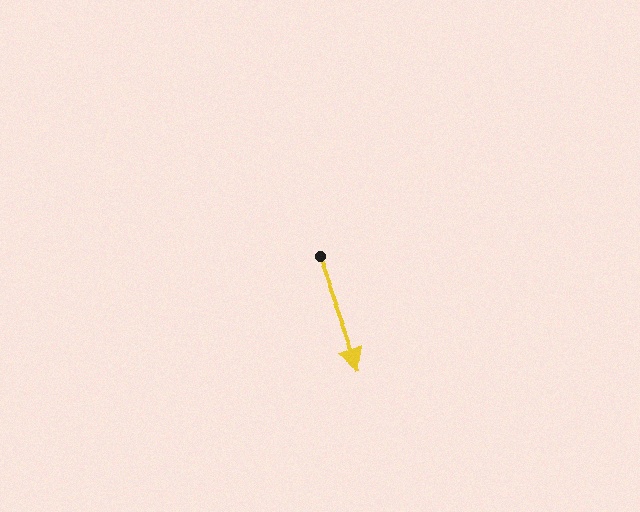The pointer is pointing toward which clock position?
Roughly 5 o'clock.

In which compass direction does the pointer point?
South.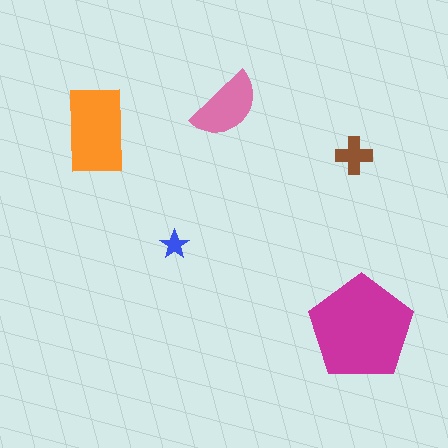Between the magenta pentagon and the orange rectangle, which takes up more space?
The magenta pentagon.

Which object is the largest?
The magenta pentagon.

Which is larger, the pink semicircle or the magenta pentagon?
The magenta pentagon.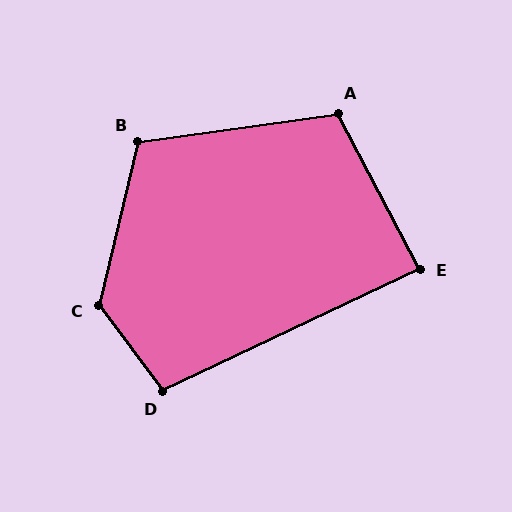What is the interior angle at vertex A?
Approximately 110 degrees (obtuse).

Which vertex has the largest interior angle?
C, at approximately 130 degrees.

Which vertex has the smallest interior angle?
E, at approximately 88 degrees.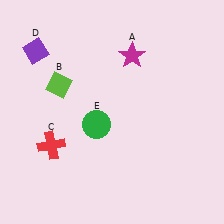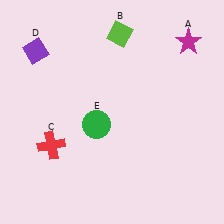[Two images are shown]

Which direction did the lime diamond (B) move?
The lime diamond (B) moved right.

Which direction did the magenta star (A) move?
The magenta star (A) moved right.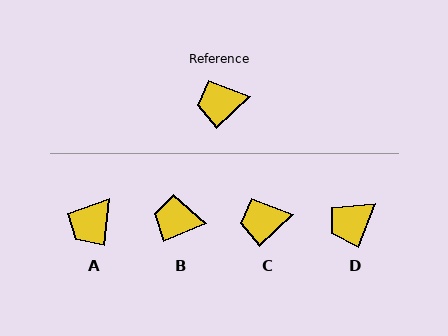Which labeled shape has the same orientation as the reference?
C.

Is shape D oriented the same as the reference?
No, it is off by about 24 degrees.